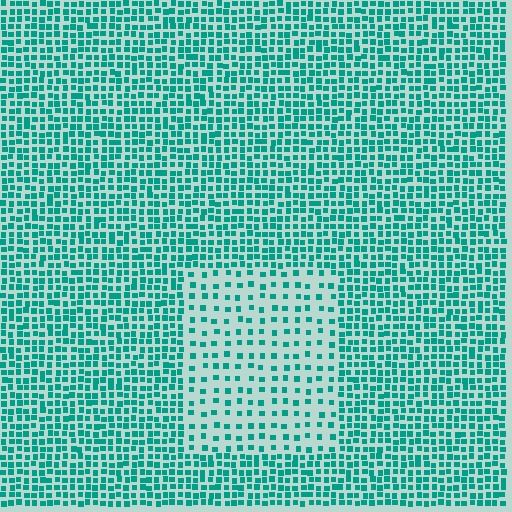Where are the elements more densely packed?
The elements are more densely packed outside the rectangle boundary.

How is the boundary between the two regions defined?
The boundary is defined by a change in element density (approximately 2.3x ratio). All elements are the same color, size, and shape.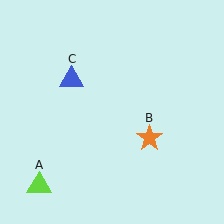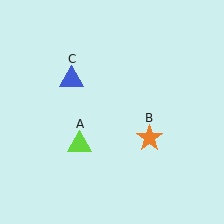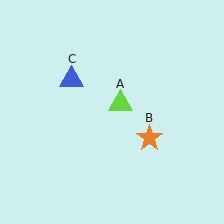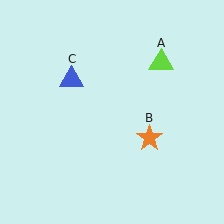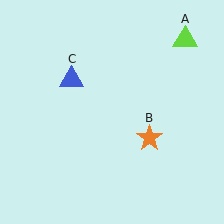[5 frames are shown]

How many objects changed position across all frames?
1 object changed position: lime triangle (object A).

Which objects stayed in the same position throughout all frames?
Orange star (object B) and blue triangle (object C) remained stationary.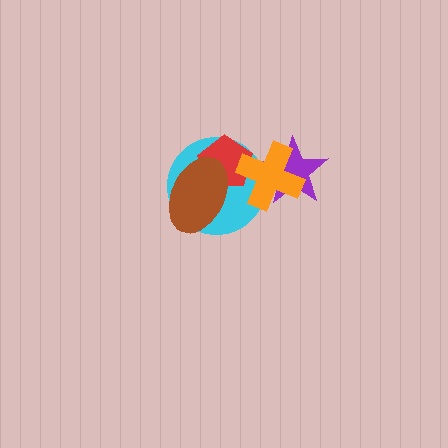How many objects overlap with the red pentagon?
3 objects overlap with the red pentagon.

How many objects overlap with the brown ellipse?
2 objects overlap with the brown ellipse.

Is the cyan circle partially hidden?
Yes, it is partially covered by another shape.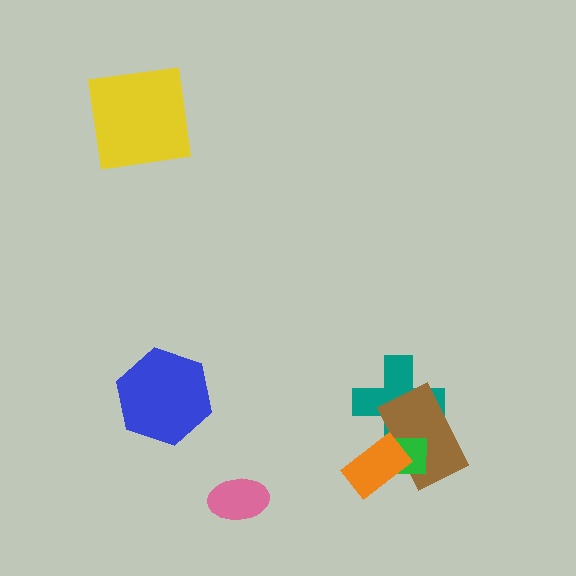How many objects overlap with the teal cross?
3 objects overlap with the teal cross.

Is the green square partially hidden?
Yes, it is partially covered by another shape.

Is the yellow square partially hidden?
No, no other shape covers it.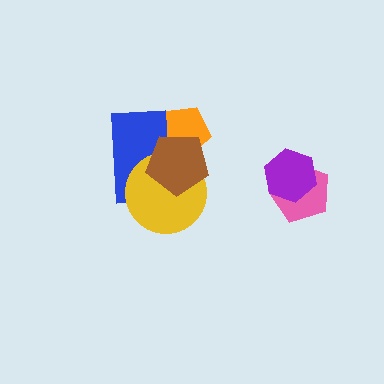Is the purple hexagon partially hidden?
No, no other shape covers it.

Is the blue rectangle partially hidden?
Yes, it is partially covered by another shape.